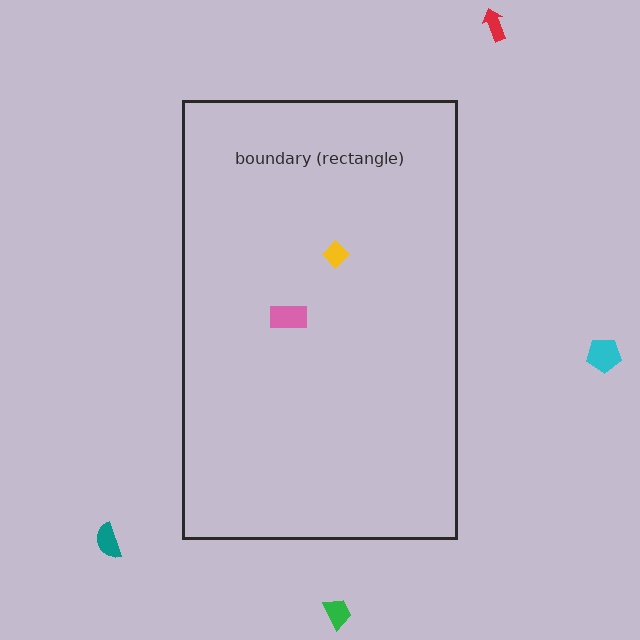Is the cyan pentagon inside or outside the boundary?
Outside.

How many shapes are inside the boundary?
2 inside, 4 outside.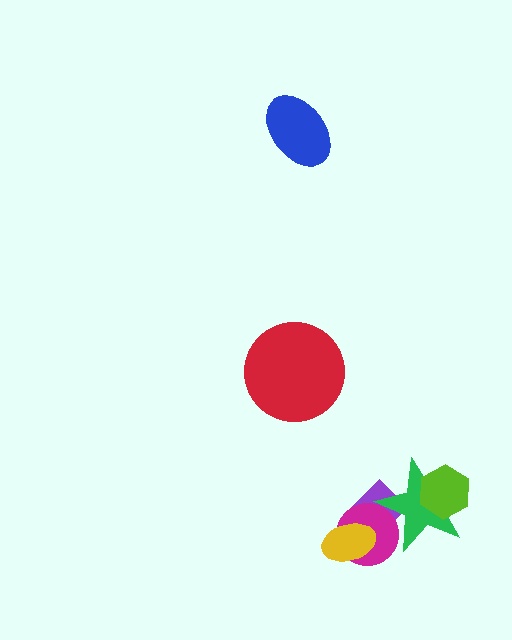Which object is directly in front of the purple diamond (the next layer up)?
The magenta circle is directly in front of the purple diamond.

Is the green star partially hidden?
Yes, it is partially covered by another shape.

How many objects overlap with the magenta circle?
3 objects overlap with the magenta circle.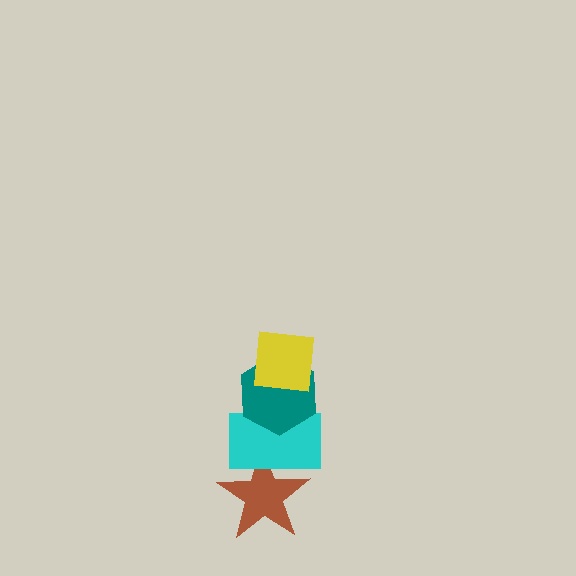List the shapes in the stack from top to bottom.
From top to bottom: the yellow square, the teal hexagon, the cyan rectangle, the brown star.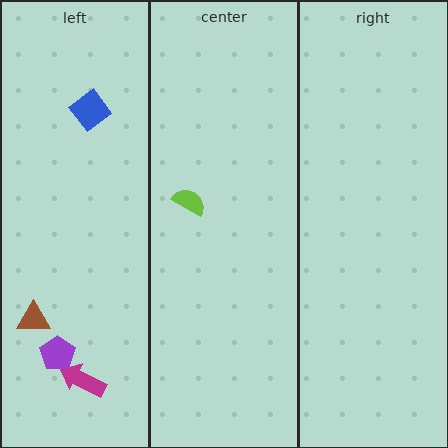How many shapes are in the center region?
1.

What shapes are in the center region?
The lime semicircle.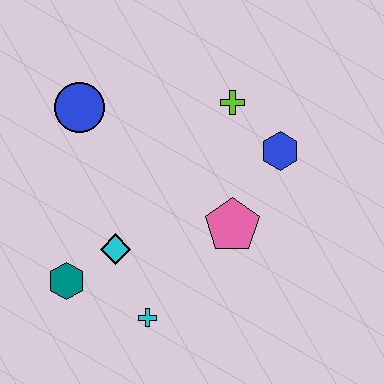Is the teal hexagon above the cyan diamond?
No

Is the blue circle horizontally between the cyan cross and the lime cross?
No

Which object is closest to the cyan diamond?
The teal hexagon is closest to the cyan diamond.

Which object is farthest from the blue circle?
The cyan cross is farthest from the blue circle.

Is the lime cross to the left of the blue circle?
No